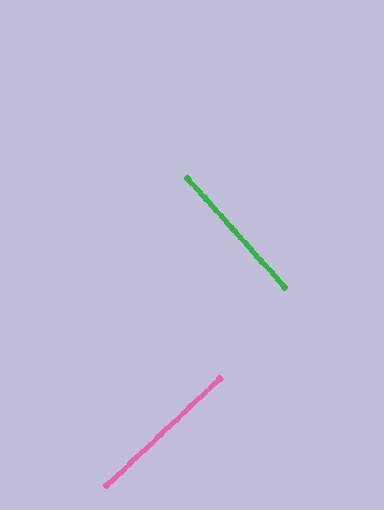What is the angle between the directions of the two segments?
Approximately 88 degrees.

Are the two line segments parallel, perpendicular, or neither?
Perpendicular — they meet at approximately 88°.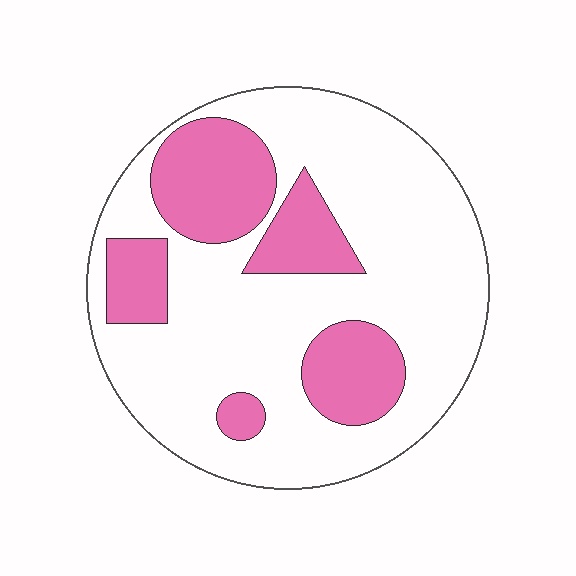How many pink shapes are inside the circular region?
5.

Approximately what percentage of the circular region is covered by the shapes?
Approximately 30%.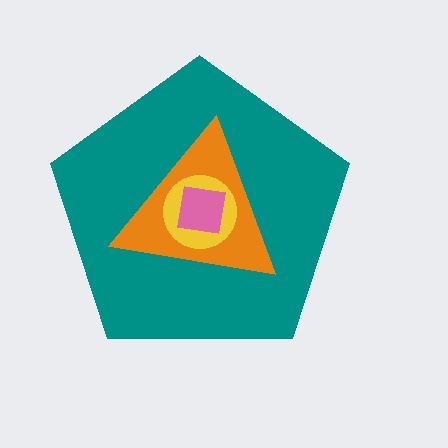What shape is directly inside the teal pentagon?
The orange triangle.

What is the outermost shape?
The teal pentagon.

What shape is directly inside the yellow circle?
The pink square.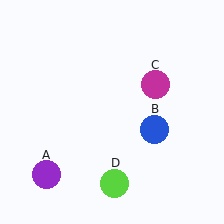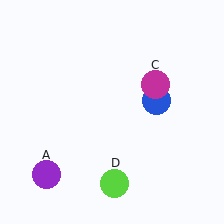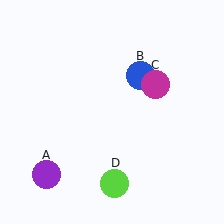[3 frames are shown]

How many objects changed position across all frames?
1 object changed position: blue circle (object B).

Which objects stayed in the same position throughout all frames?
Purple circle (object A) and magenta circle (object C) and lime circle (object D) remained stationary.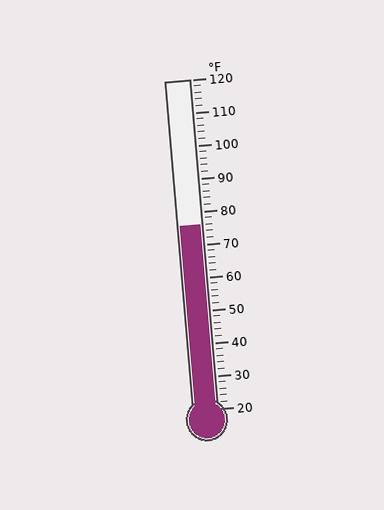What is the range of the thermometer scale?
The thermometer scale ranges from 20°F to 120°F.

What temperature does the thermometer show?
The thermometer shows approximately 76°F.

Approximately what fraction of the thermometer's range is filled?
The thermometer is filled to approximately 55% of its range.